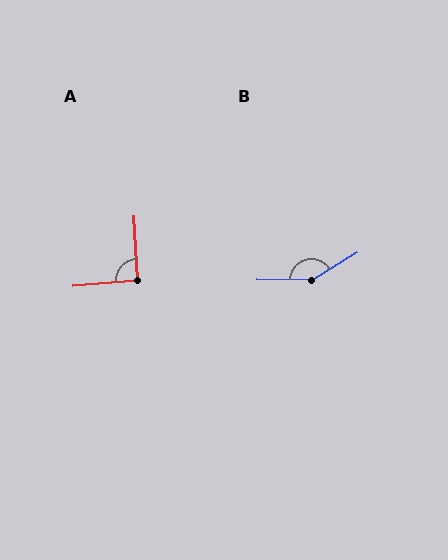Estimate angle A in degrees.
Approximately 92 degrees.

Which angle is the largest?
B, at approximately 148 degrees.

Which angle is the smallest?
A, at approximately 92 degrees.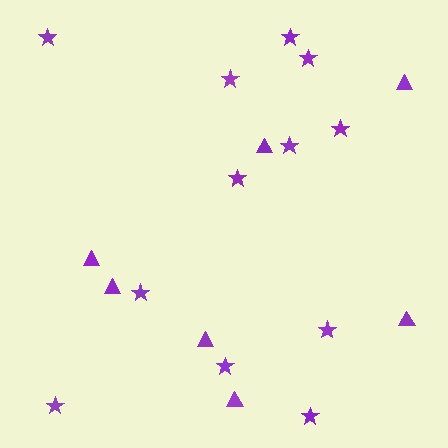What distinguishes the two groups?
There are 2 groups: one group of triangles (7) and one group of stars (12).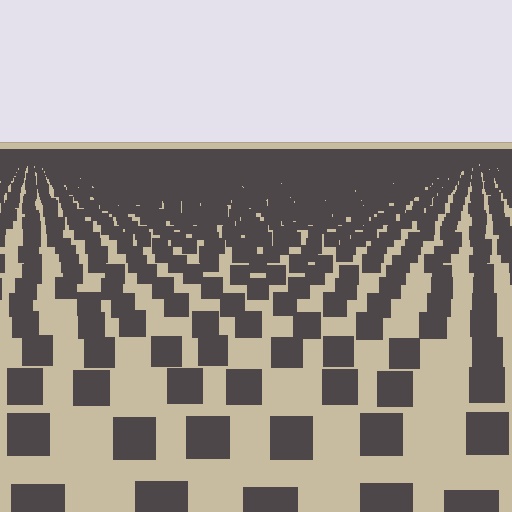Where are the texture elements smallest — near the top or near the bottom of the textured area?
Near the top.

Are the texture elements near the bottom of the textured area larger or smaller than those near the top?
Larger. Near the bottom, elements are closer to the viewer and appear at a bigger on-screen size.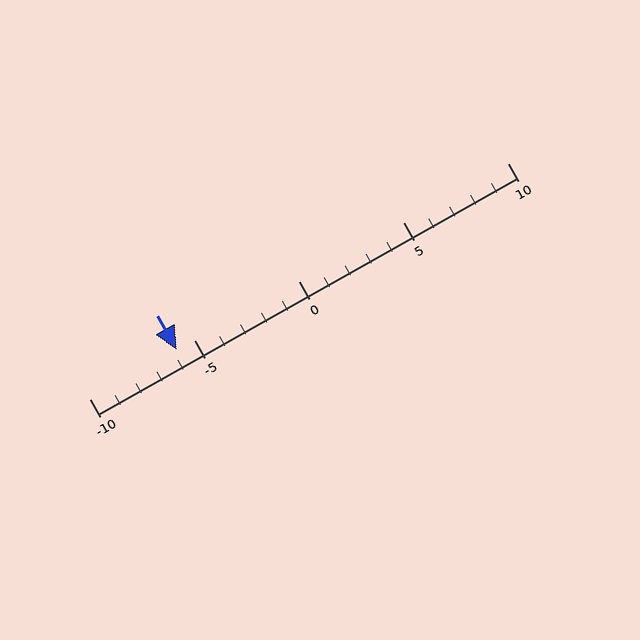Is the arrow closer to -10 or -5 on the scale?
The arrow is closer to -5.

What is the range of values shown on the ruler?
The ruler shows values from -10 to 10.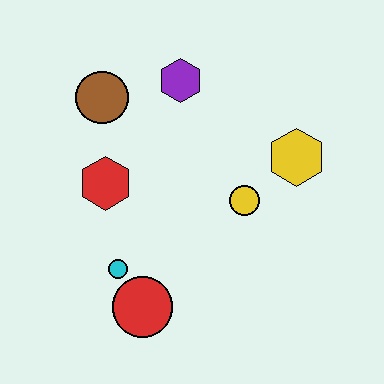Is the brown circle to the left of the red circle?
Yes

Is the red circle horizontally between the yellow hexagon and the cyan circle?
Yes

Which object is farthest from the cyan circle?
The yellow hexagon is farthest from the cyan circle.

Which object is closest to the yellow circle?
The yellow hexagon is closest to the yellow circle.